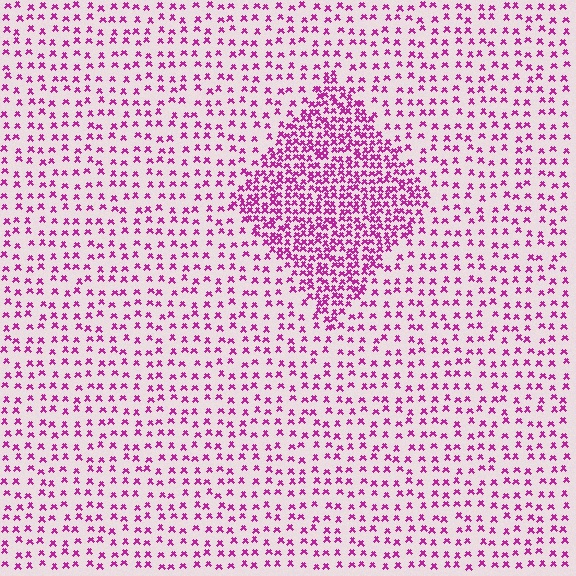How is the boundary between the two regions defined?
The boundary is defined by a change in element density (approximately 2.4x ratio). All elements are the same color, size, and shape.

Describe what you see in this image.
The image contains small magenta elements arranged at two different densities. A diamond-shaped region is visible where the elements are more densely packed than the surrounding area.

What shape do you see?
I see a diamond.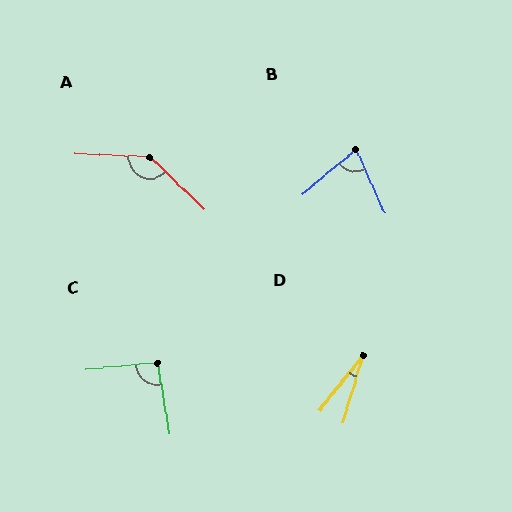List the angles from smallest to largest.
D (21°), B (74°), C (94°), A (138°).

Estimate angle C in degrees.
Approximately 94 degrees.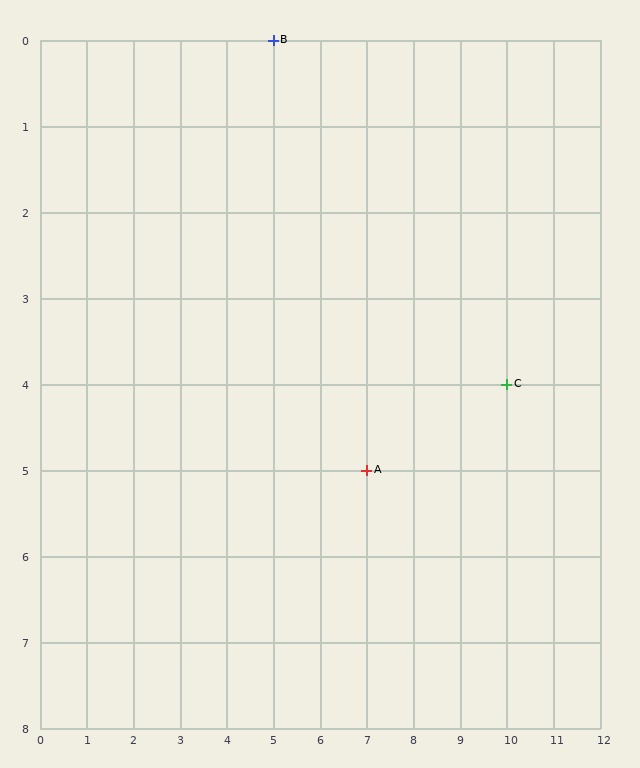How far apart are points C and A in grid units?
Points C and A are 3 columns and 1 row apart (about 3.2 grid units diagonally).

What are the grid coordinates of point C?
Point C is at grid coordinates (10, 4).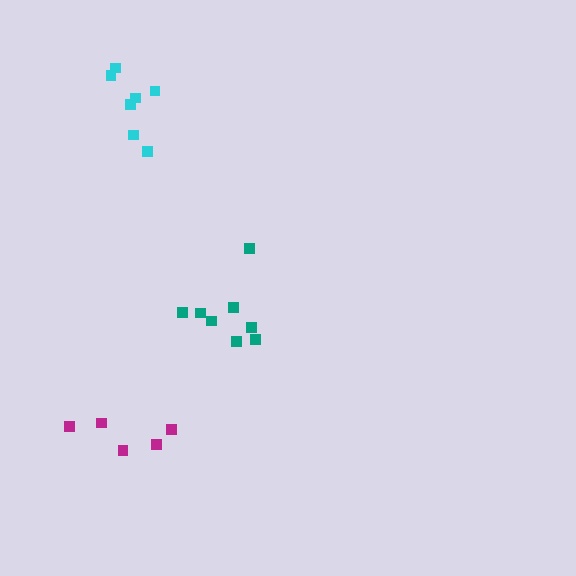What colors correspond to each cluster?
The clusters are colored: cyan, teal, magenta.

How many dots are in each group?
Group 1: 7 dots, Group 2: 8 dots, Group 3: 5 dots (20 total).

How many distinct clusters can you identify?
There are 3 distinct clusters.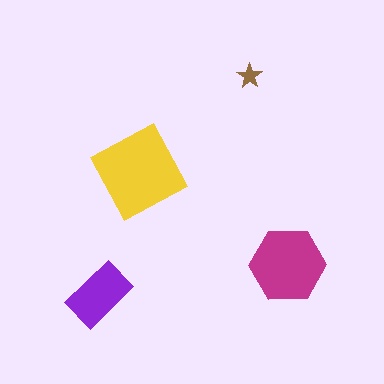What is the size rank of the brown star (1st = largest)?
4th.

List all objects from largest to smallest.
The yellow diamond, the magenta hexagon, the purple rectangle, the brown star.